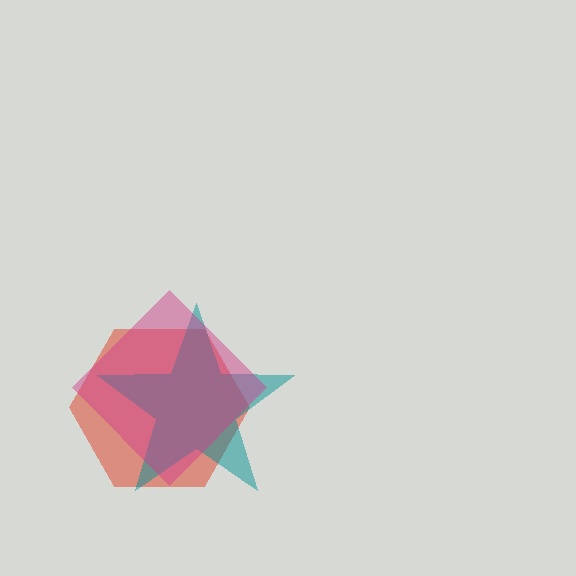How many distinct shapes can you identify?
There are 3 distinct shapes: a red hexagon, a teal star, a magenta diamond.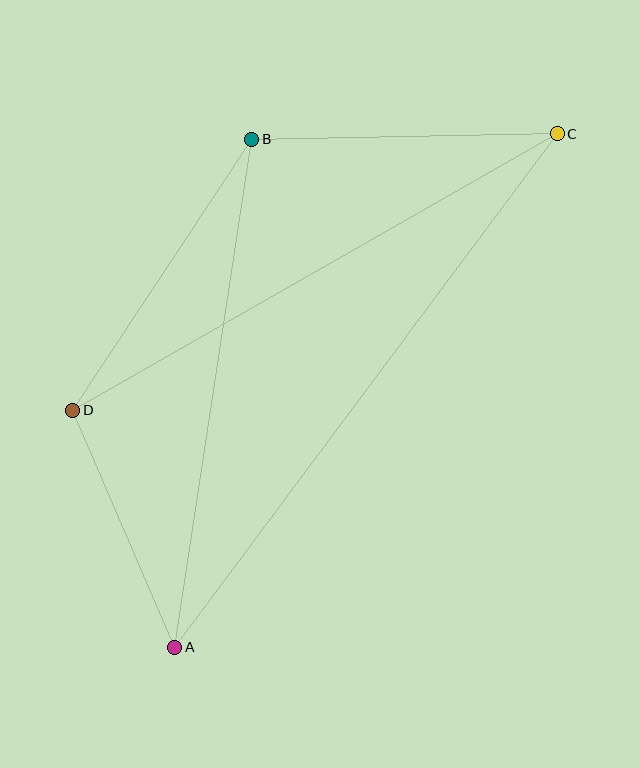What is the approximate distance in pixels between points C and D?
The distance between C and D is approximately 558 pixels.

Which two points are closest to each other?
Points A and D are closest to each other.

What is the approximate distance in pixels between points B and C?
The distance between B and C is approximately 305 pixels.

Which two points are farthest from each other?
Points A and C are farthest from each other.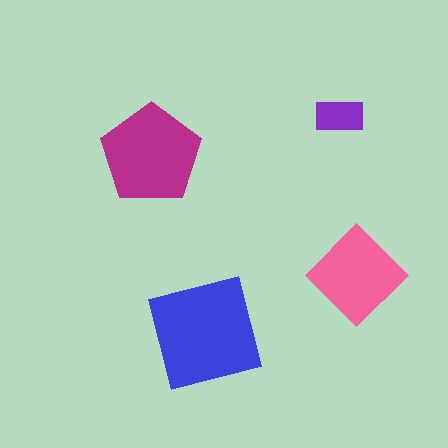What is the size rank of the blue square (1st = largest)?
1st.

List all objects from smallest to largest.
The purple rectangle, the pink diamond, the magenta pentagon, the blue square.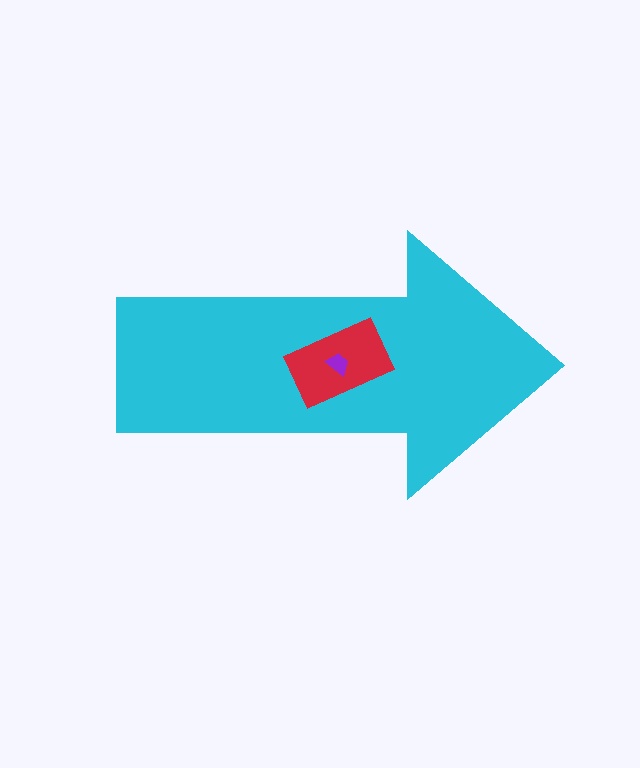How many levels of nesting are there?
3.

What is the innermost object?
The purple trapezoid.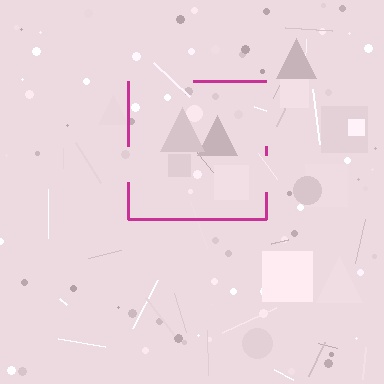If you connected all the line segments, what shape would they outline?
They would outline a square.